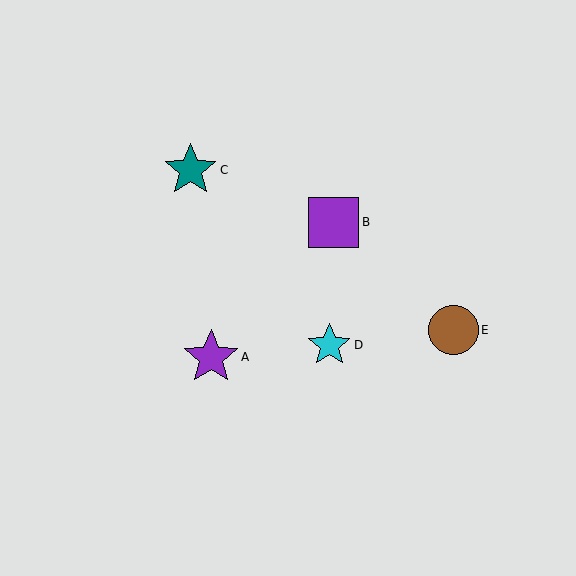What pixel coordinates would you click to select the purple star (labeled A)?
Click at (211, 357) to select the purple star A.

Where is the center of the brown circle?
The center of the brown circle is at (454, 330).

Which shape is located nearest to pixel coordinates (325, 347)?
The cyan star (labeled D) at (329, 345) is nearest to that location.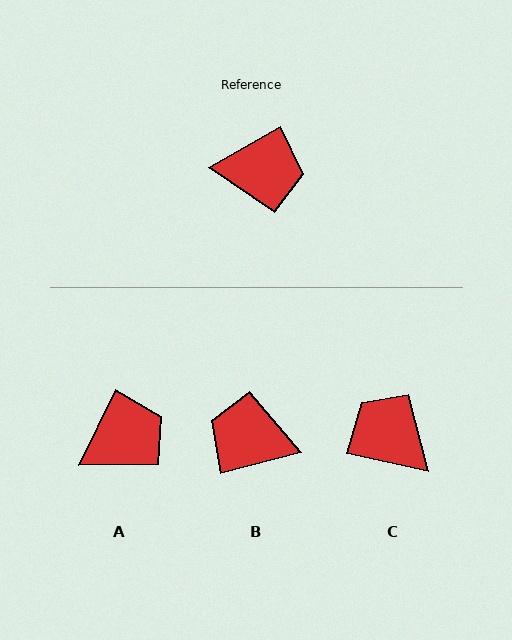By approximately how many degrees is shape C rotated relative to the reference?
Approximately 138 degrees counter-clockwise.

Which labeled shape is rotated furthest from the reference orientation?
B, about 165 degrees away.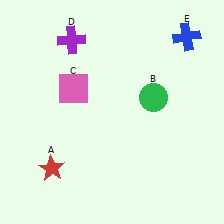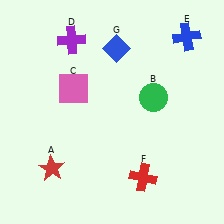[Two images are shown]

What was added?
A red cross (F), a blue diamond (G) were added in Image 2.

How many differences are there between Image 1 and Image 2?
There are 2 differences between the two images.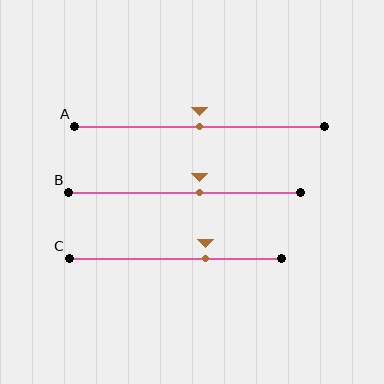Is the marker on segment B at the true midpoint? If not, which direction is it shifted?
No, the marker on segment B is shifted to the right by about 6% of the segment length.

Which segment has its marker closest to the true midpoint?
Segment A has its marker closest to the true midpoint.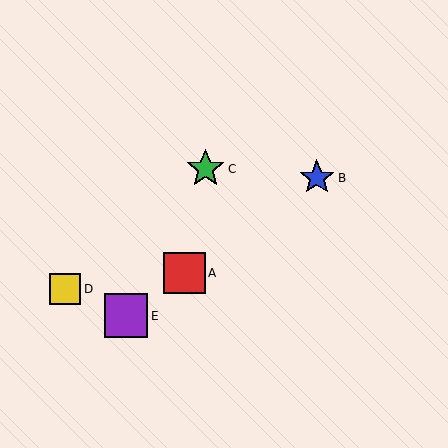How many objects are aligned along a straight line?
3 objects (A, B, E) are aligned along a straight line.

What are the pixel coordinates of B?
Object B is at (317, 178).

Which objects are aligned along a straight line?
Objects A, B, E are aligned along a straight line.